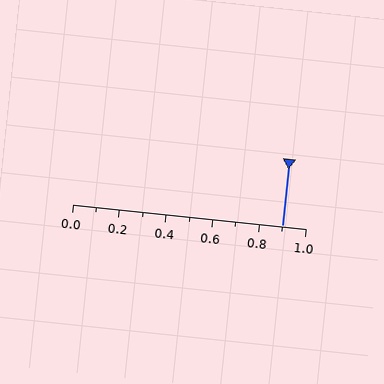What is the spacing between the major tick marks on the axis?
The major ticks are spaced 0.2 apart.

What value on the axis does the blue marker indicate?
The marker indicates approximately 0.9.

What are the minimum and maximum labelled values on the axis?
The axis runs from 0.0 to 1.0.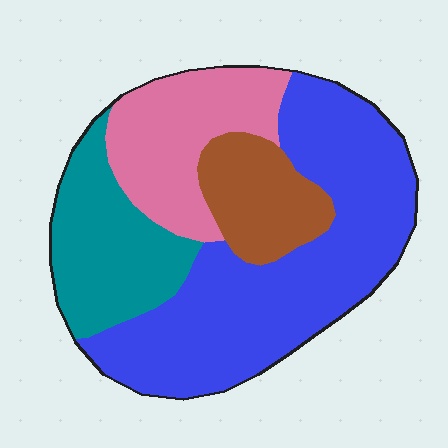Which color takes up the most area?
Blue, at roughly 45%.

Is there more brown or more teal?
Teal.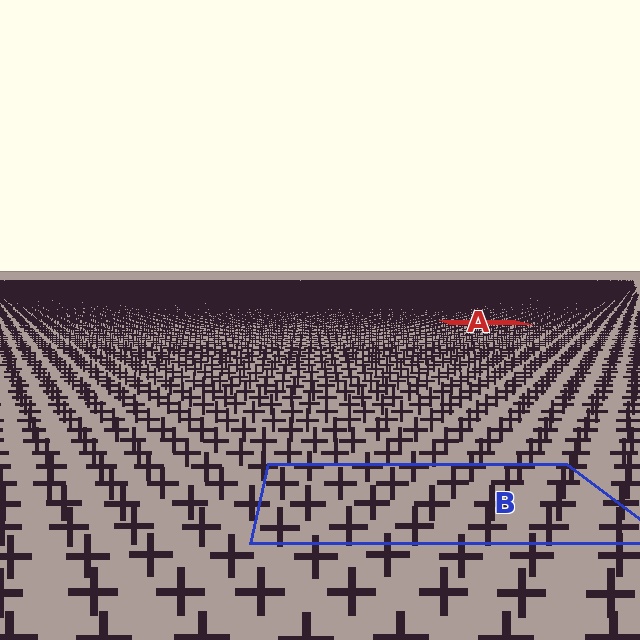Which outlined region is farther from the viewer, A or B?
Region A is farther from the viewer — the texture elements inside it appear smaller and more densely packed.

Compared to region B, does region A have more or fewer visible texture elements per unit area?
Region A has more texture elements per unit area — they are packed more densely because it is farther away.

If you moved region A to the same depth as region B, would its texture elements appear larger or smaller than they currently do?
They would appear larger. At a closer depth, the same texture elements are projected at a bigger on-screen size.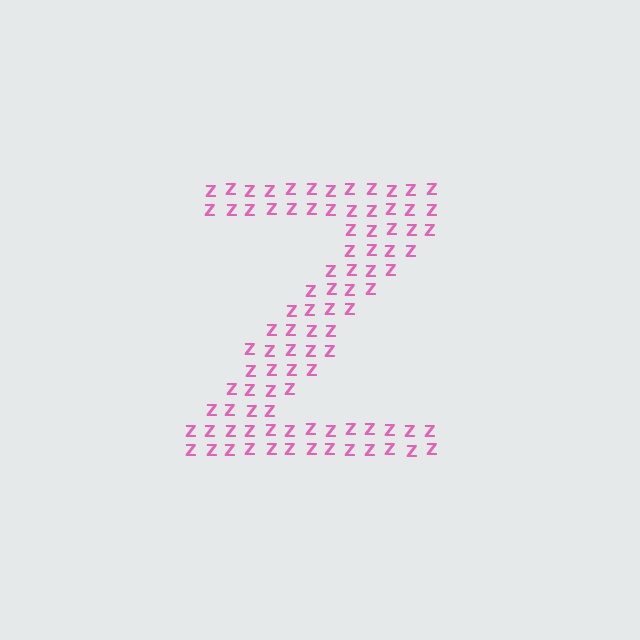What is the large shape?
The large shape is the letter Z.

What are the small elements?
The small elements are letter Z's.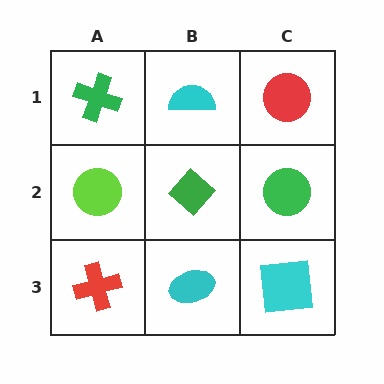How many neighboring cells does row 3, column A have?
2.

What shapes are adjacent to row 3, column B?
A green diamond (row 2, column B), a red cross (row 3, column A), a cyan square (row 3, column C).